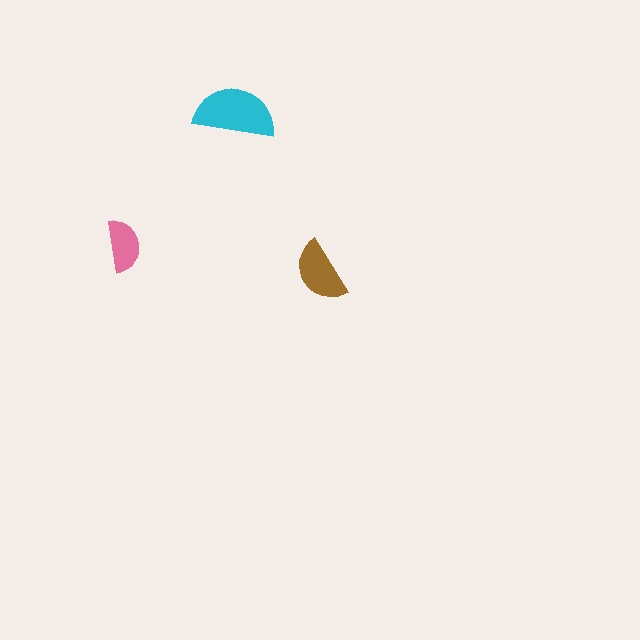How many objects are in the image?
There are 3 objects in the image.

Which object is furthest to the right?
The brown semicircle is rightmost.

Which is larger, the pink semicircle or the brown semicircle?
The brown one.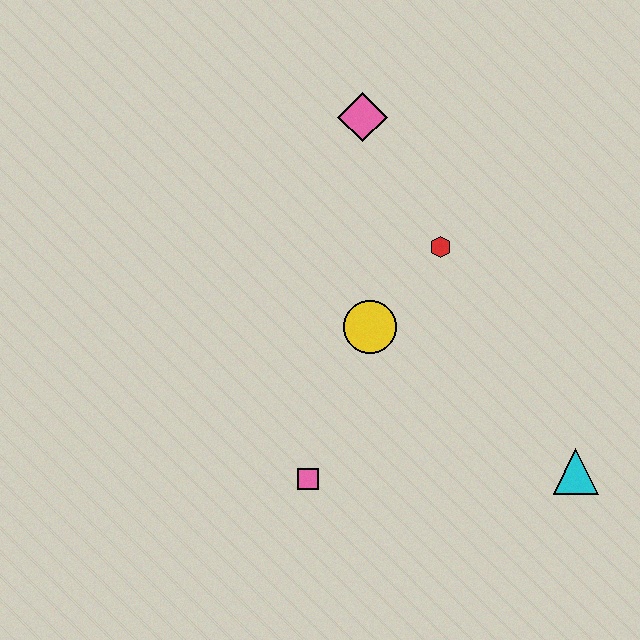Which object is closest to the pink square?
The yellow circle is closest to the pink square.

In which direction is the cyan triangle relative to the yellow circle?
The cyan triangle is to the right of the yellow circle.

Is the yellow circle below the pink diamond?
Yes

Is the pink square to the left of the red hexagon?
Yes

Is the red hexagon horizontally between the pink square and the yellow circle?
No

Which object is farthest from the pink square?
The pink diamond is farthest from the pink square.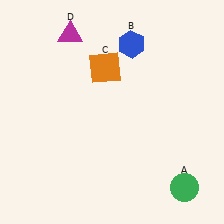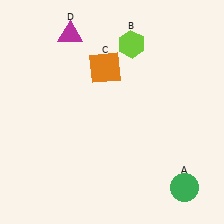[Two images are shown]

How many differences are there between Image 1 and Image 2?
There is 1 difference between the two images.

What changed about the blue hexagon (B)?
In Image 1, B is blue. In Image 2, it changed to lime.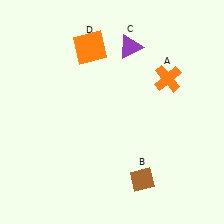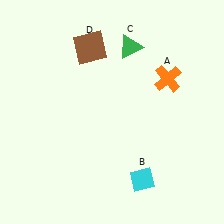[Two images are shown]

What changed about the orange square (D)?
In Image 1, D is orange. In Image 2, it changed to brown.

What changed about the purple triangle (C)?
In Image 1, C is purple. In Image 2, it changed to green.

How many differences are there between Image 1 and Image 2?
There are 3 differences between the two images.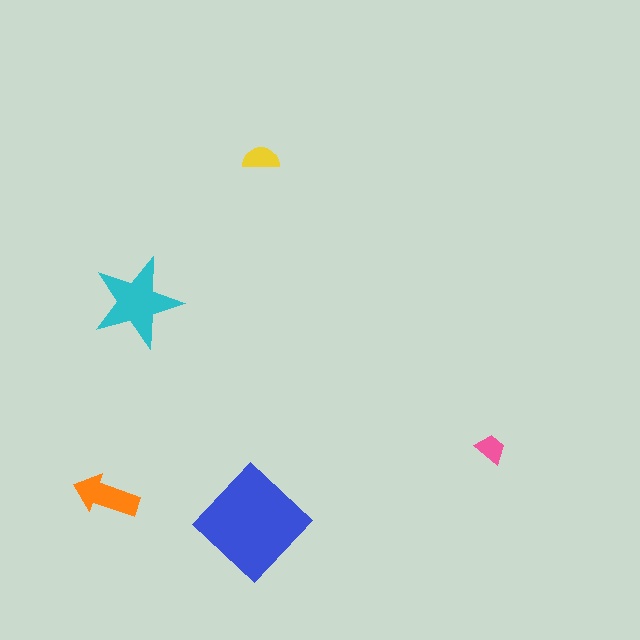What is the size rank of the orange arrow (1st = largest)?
3rd.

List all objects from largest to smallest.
The blue diamond, the cyan star, the orange arrow, the yellow semicircle, the pink trapezoid.